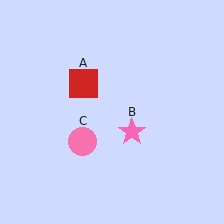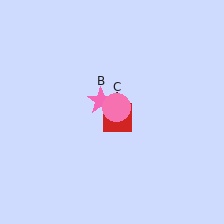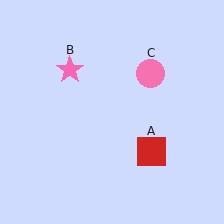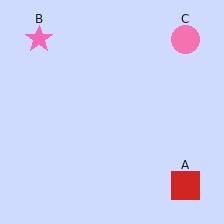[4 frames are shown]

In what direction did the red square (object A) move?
The red square (object A) moved down and to the right.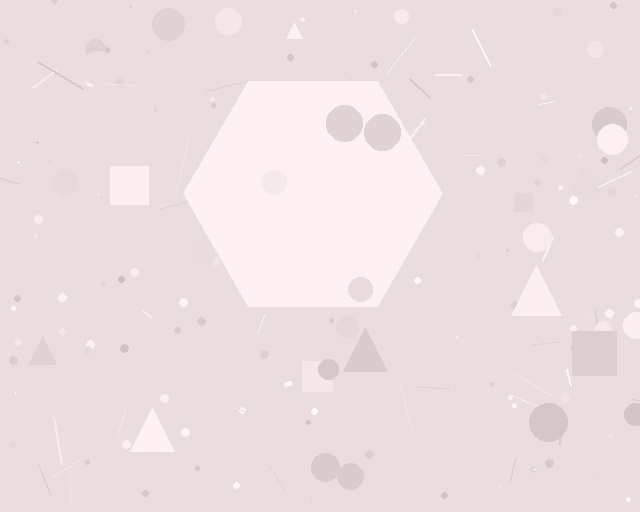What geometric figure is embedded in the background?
A hexagon is embedded in the background.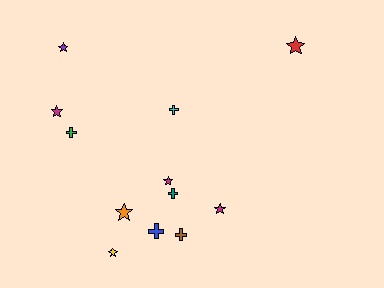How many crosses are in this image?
There are 5 crosses.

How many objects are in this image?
There are 12 objects.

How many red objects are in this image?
There is 1 red object.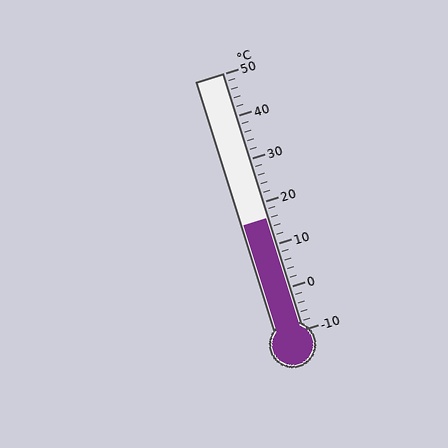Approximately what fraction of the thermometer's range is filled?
The thermometer is filled to approximately 45% of its range.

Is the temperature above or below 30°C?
The temperature is below 30°C.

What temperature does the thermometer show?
The thermometer shows approximately 16°C.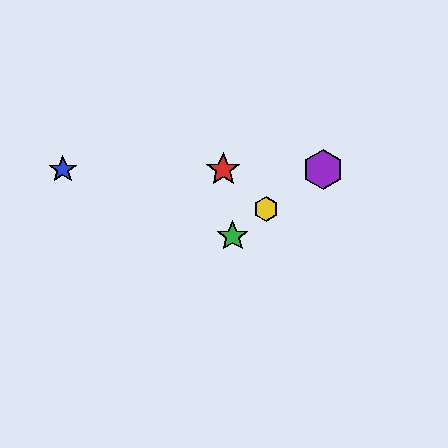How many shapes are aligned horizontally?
3 shapes (the red star, the blue star, the purple hexagon) are aligned horizontally.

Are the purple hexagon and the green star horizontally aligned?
No, the purple hexagon is at y≈170 and the green star is at y≈236.